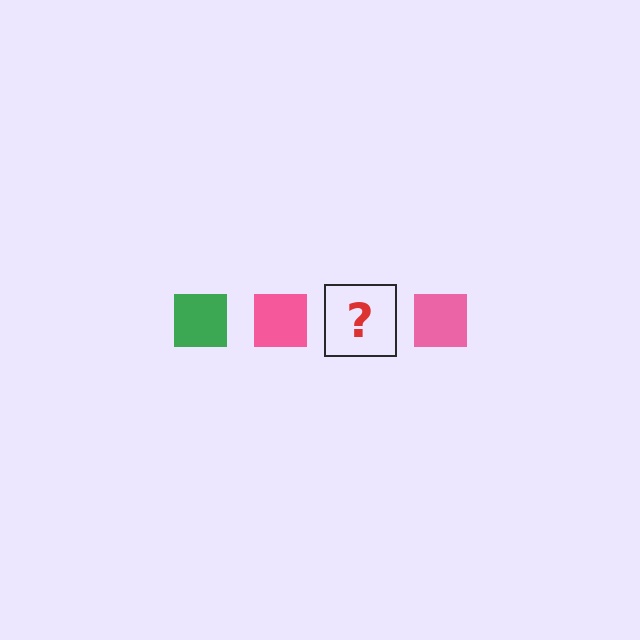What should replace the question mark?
The question mark should be replaced with a green square.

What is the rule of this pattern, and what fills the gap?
The rule is that the pattern cycles through green, pink squares. The gap should be filled with a green square.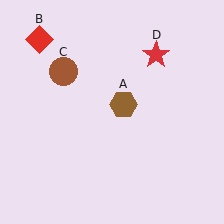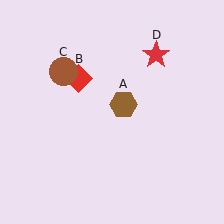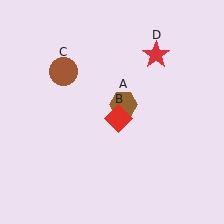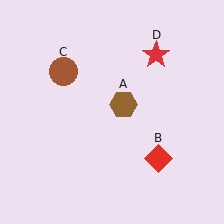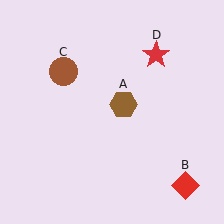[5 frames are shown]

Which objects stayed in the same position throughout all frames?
Brown hexagon (object A) and brown circle (object C) and red star (object D) remained stationary.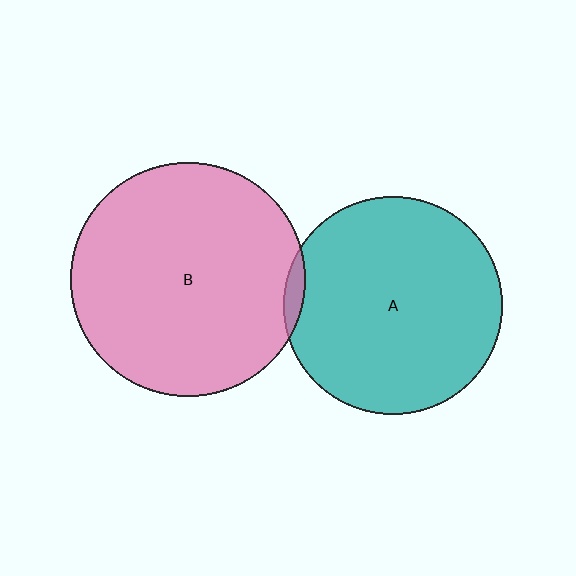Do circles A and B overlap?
Yes.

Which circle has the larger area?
Circle B (pink).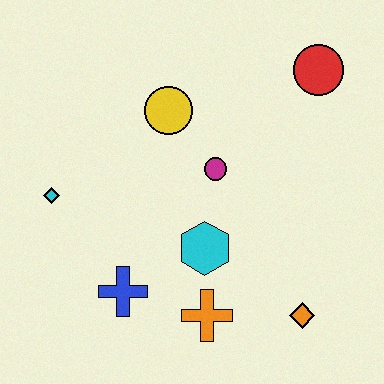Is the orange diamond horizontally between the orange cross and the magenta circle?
No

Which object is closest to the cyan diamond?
The blue cross is closest to the cyan diamond.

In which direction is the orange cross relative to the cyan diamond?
The orange cross is to the right of the cyan diamond.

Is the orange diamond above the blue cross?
No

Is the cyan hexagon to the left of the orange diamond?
Yes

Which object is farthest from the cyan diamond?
The red circle is farthest from the cyan diamond.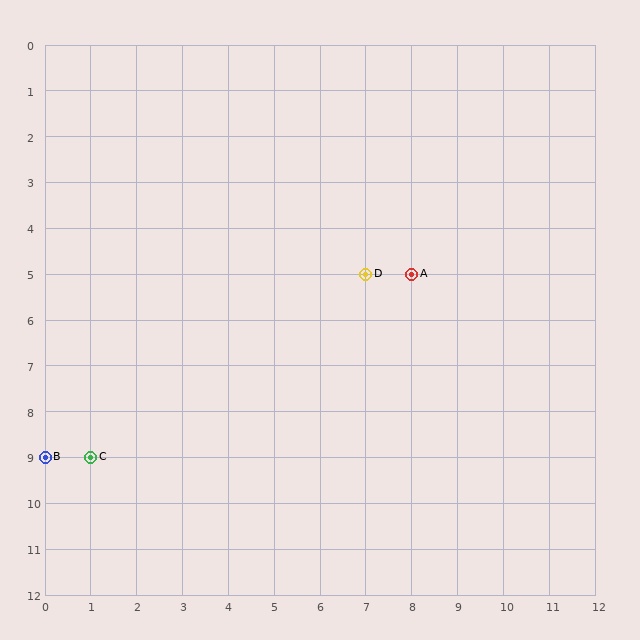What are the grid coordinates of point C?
Point C is at grid coordinates (1, 9).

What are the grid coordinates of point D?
Point D is at grid coordinates (7, 5).